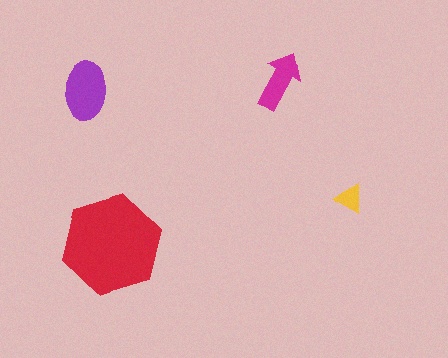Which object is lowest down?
The red hexagon is bottommost.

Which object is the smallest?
The yellow triangle.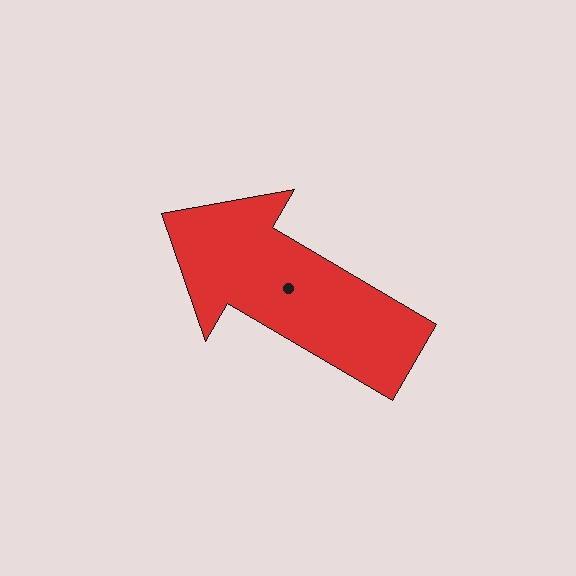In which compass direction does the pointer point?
Northwest.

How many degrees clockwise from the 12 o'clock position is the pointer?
Approximately 300 degrees.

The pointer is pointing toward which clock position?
Roughly 10 o'clock.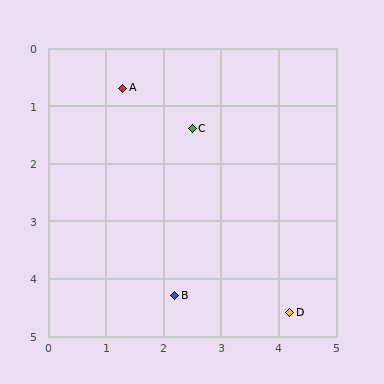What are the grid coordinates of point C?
Point C is at approximately (2.5, 1.4).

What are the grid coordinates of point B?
Point B is at approximately (2.2, 4.3).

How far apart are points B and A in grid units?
Points B and A are about 3.7 grid units apart.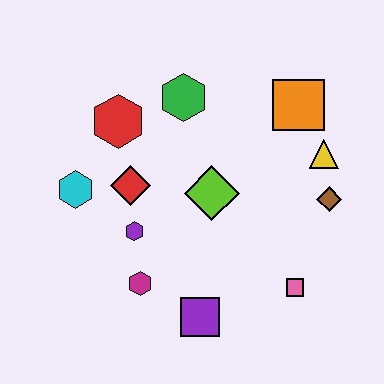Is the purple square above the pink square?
No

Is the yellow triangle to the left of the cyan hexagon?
No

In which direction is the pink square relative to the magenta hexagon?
The pink square is to the right of the magenta hexagon.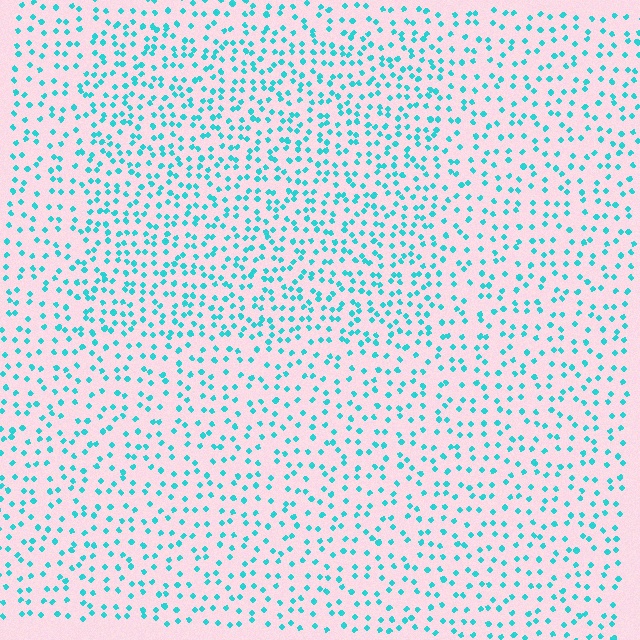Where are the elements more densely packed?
The elements are more densely packed inside the rectangle boundary.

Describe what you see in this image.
The image contains small cyan elements arranged at two different densities. A rectangle-shaped region is visible where the elements are more densely packed than the surrounding area.